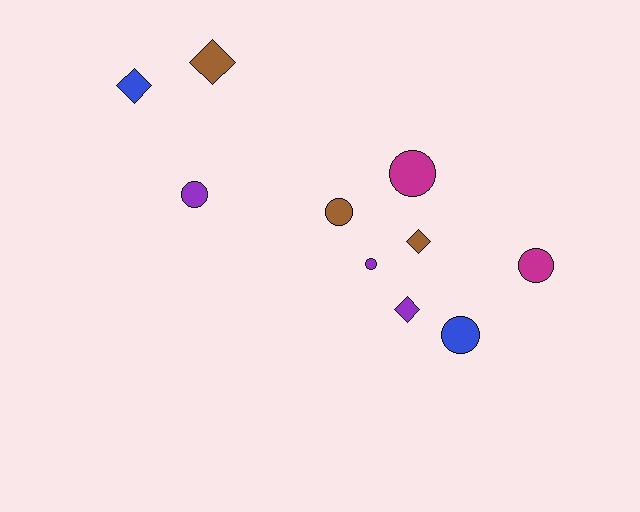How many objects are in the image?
There are 10 objects.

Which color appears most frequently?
Brown, with 3 objects.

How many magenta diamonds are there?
There are no magenta diamonds.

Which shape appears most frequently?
Circle, with 6 objects.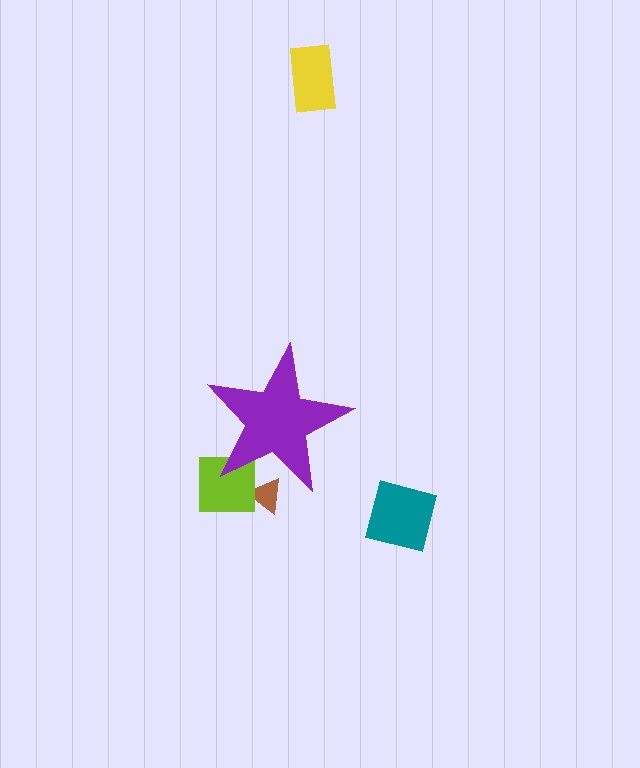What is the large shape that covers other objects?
A purple star.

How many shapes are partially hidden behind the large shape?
2 shapes are partially hidden.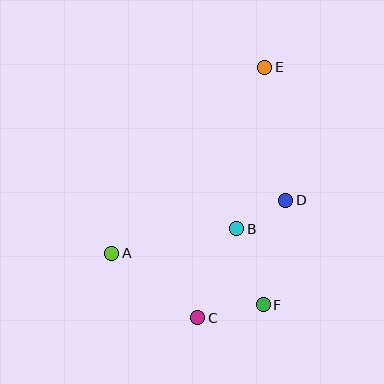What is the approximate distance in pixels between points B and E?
The distance between B and E is approximately 164 pixels.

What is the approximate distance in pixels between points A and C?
The distance between A and C is approximately 108 pixels.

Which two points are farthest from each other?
Points C and E are farthest from each other.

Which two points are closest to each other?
Points B and D are closest to each other.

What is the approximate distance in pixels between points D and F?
The distance between D and F is approximately 107 pixels.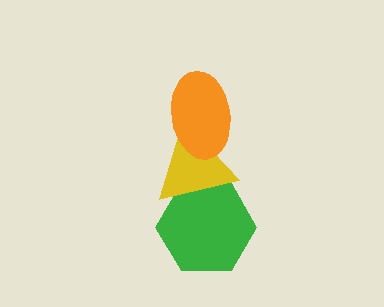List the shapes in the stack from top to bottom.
From top to bottom: the orange ellipse, the yellow triangle, the green hexagon.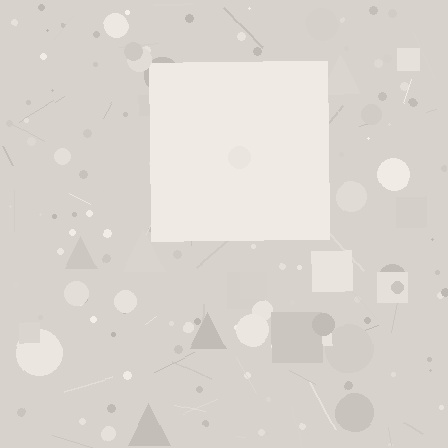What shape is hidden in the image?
A square is hidden in the image.